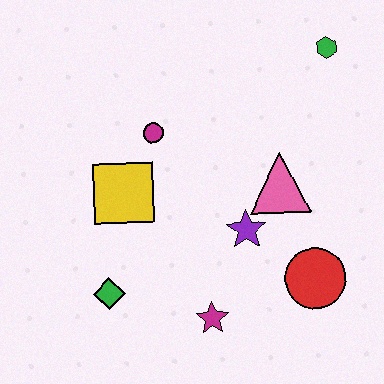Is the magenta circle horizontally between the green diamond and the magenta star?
Yes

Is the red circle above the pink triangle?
No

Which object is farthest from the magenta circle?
The red circle is farthest from the magenta circle.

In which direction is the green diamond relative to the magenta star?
The green diamond is to the left of the magenta star.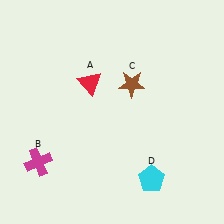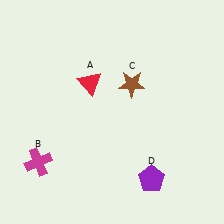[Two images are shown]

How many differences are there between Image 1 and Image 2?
There is 1 difference between the two images.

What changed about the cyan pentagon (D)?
In Image 1, D is cyan. In Image 2, it changed to purple.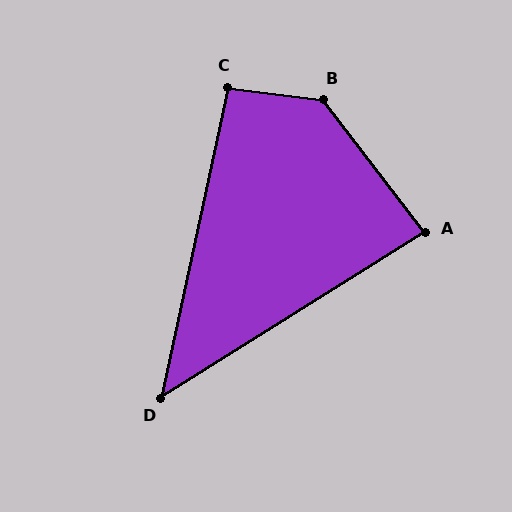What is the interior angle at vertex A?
Approximately 85 degrees (acute).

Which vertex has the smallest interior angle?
D, at approximately 46 degrees.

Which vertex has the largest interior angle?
B, at approximately 134 degrees.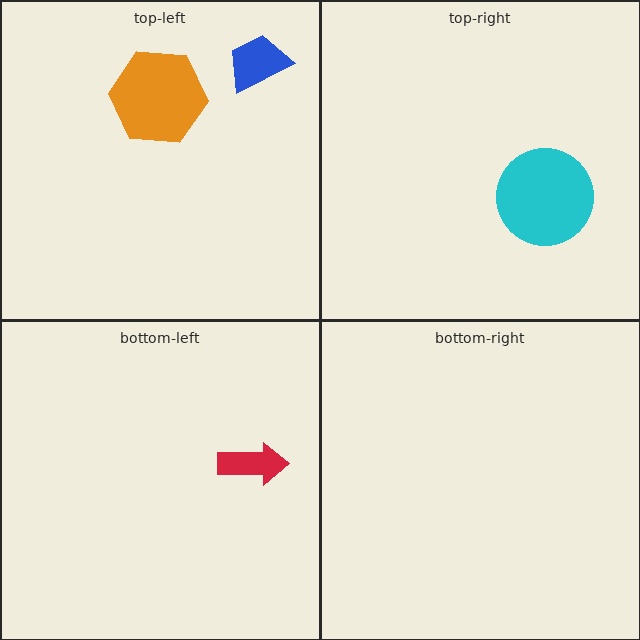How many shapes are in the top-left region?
2.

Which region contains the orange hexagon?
The top-left region.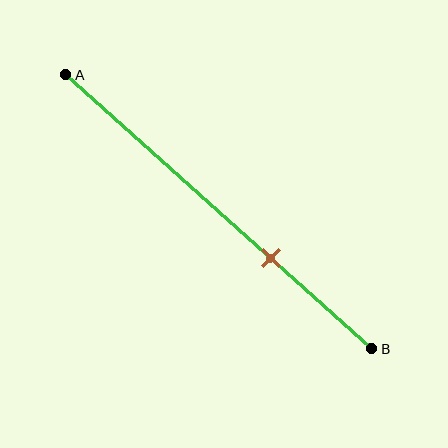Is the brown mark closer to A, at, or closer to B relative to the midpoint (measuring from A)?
The brown mark is closer to point B than the midpoint of segment AB.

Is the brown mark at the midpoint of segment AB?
No, the mark is at about 65% from A, not at the 50% midpoint.